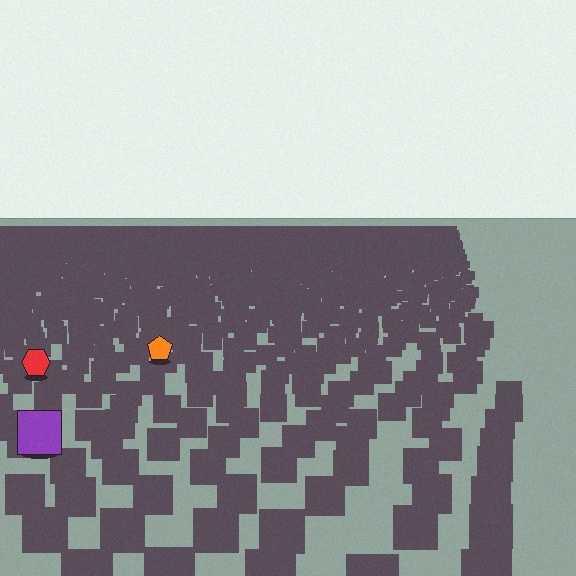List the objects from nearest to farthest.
From nearest to farthest: the purple square, the red hexagon, the orange pentagon.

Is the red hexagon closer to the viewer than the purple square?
No. The purple square is closer — you can tell from the texture gradient: the ground texture is coarser near it.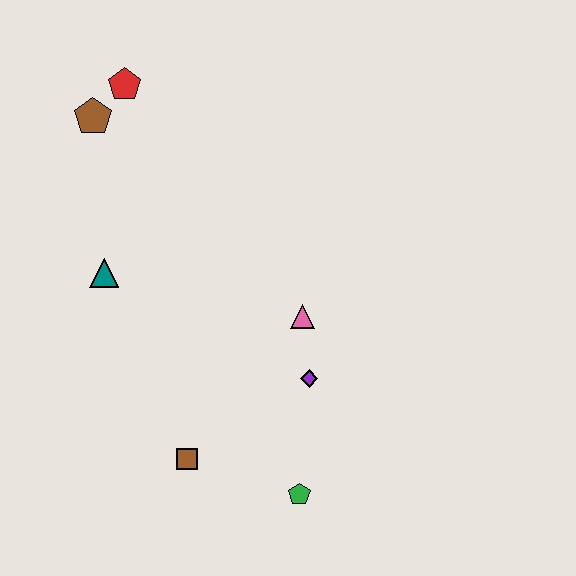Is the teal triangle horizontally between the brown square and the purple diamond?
No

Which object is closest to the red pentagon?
The brown pentagon is closest to the red pentagon.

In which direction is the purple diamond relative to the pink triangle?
The purple diamond is below the pink triangle.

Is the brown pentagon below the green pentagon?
No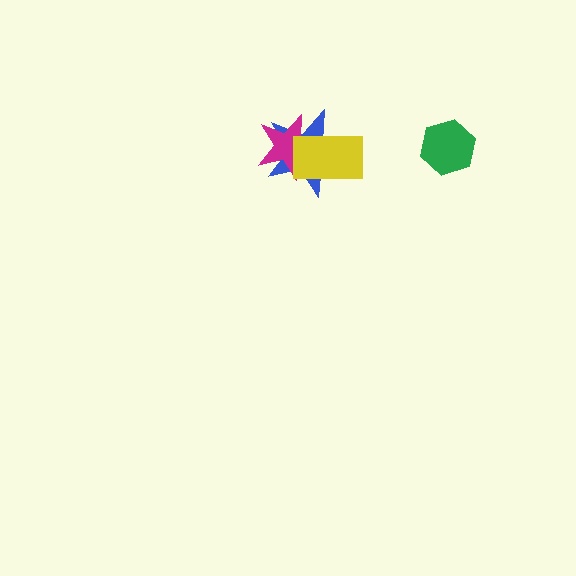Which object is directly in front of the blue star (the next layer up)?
The magenta star is directly in front of the blue star.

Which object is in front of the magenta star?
The yellow rectangle is in front of the magenta star.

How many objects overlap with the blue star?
2 objects overlap with the blue star.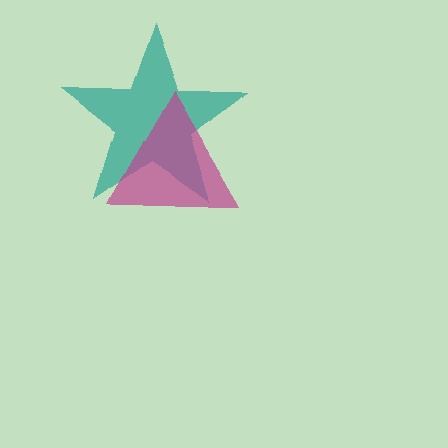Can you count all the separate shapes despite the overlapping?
Yes, there are 2 separate shapes.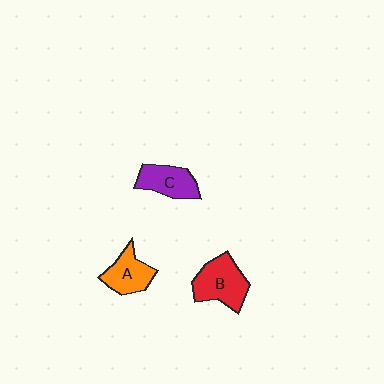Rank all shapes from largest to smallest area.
From largest to smallest: B (red), C (purple), A (orange).